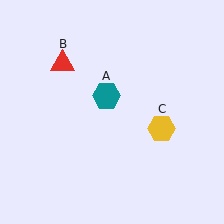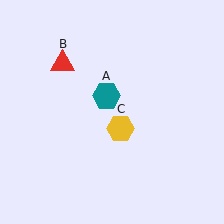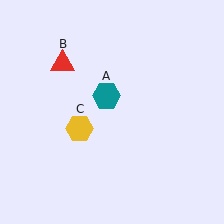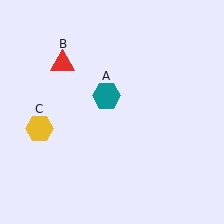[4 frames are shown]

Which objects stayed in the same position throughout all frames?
Teal hexagon (object A) and red triangle (object B) remained stationary.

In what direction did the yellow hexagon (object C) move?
The yellow hexagon (object C) moved left.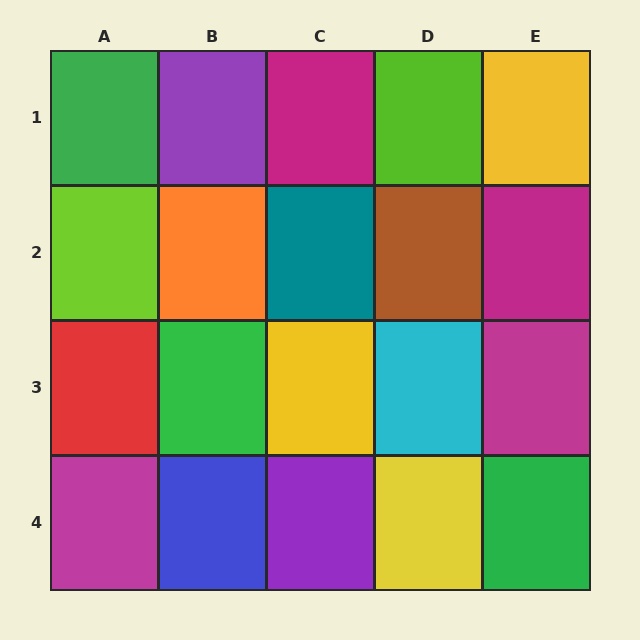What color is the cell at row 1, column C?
Magenta.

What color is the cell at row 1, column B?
Purple.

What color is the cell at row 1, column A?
Green.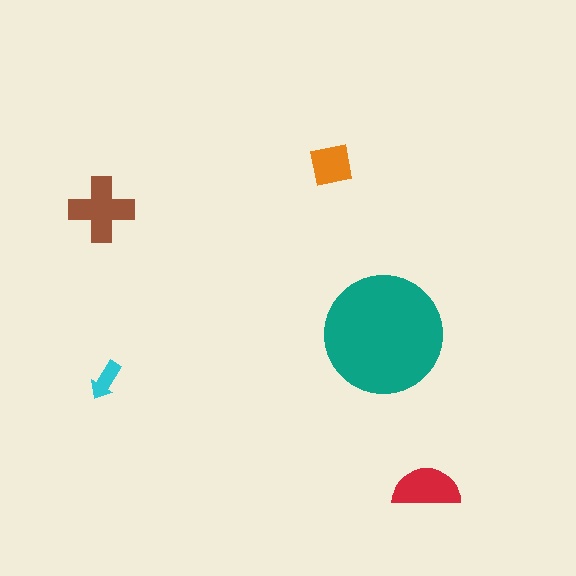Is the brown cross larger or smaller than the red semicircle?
Larger.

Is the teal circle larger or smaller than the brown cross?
Larger.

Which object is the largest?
The teal circle.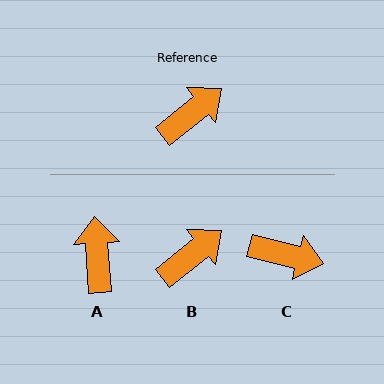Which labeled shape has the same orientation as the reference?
B.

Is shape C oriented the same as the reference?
No, it is off by about 53 degrees.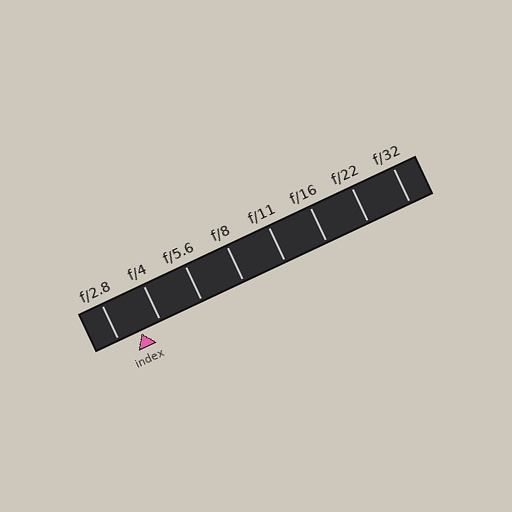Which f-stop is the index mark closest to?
The index mark is closest to f/4.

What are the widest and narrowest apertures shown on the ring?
The widest aperture shown is f/2.8 and the narrowest is f/32.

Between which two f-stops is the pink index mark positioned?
The index mark is between f/2.8 and f/4.